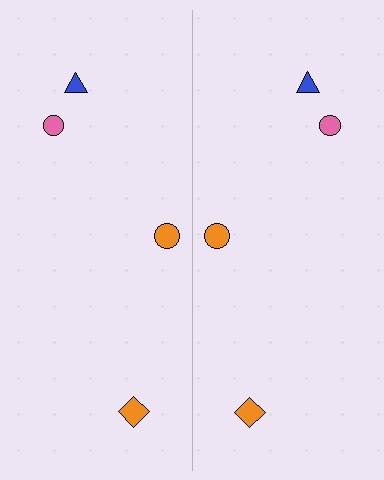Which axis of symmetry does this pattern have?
The pattern has a vertical axis of symmetry running through the center of the image.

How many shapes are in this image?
There are 8 shapes in this image.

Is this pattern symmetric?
Yes, this pattern has bilateral (reflection) symmetry.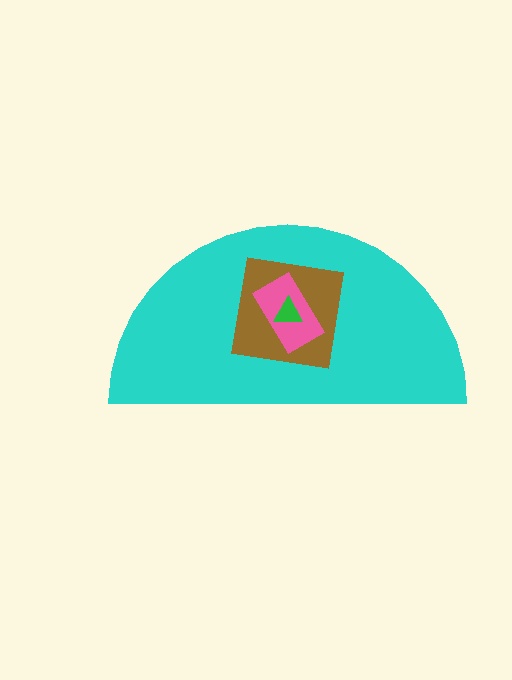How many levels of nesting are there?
4.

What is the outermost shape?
The cyan semicircle.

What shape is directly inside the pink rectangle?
The green triangle.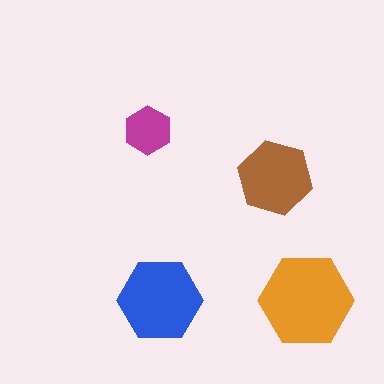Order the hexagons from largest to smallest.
the orange one, the blue one, the brown one, the magenta one.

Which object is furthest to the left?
The magenta hexagon is leftmost.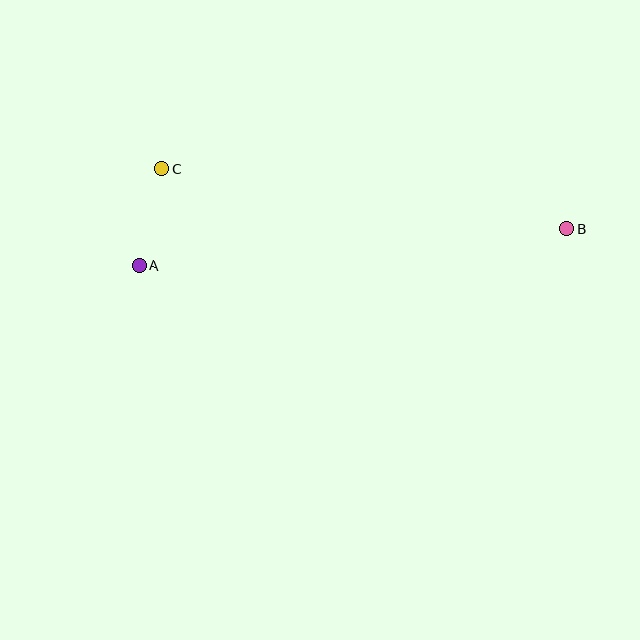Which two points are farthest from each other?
Points A and B are farthest from each other.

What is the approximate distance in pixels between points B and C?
The distance between B and C is approximately 409 pixels.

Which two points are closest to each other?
Points A and C are closest to each other.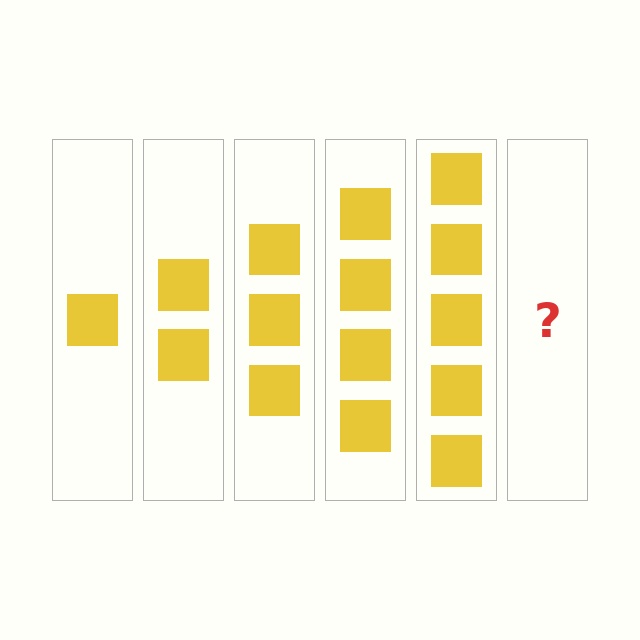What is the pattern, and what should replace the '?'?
The pattern is that each step adds one more square. The '?' should be 6 squares.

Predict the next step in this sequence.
The next step is 6 squares.